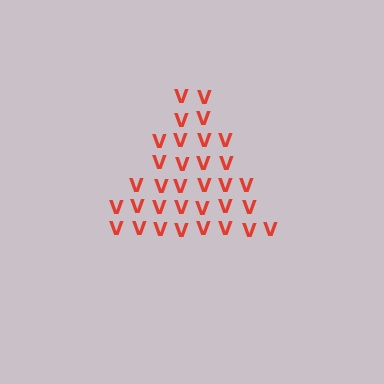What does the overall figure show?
The overall figure shows a triangle.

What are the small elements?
The small elements are letter V's.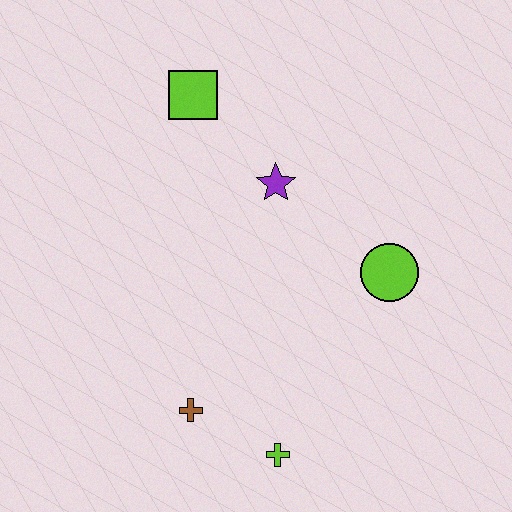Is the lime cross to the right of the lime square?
Yes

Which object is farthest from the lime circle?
The lime square is farthest from the lime circle.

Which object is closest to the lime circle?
The purple star is closest to the lime circle.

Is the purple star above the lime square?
No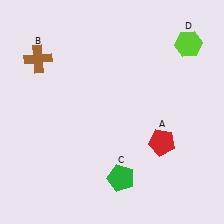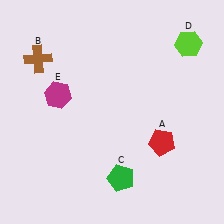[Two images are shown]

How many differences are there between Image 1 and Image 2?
There is 1 difference between the two images.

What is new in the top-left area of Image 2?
A magenta hexagon (E) was added in the top-left area of Image 2.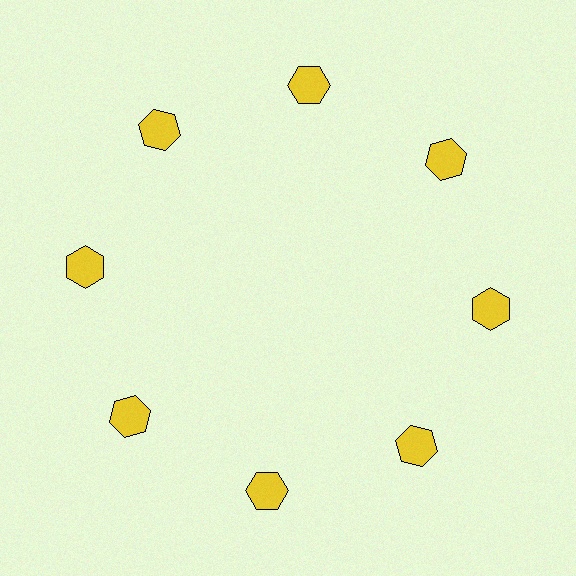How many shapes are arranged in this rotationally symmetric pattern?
There are 8 shapes, arranged in 8 groups of 1.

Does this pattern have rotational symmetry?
Yes, this pattern has 8-fold rotational symmetry. It looks the same after rotating 45 degrees around the center.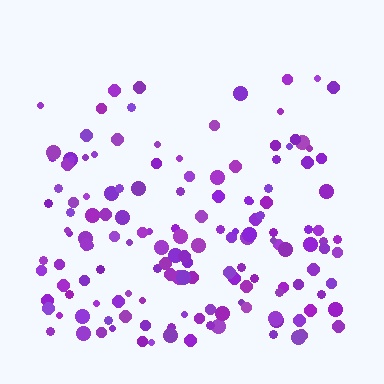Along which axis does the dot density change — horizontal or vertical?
Vertical.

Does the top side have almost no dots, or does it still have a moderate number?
Still a moderate number, just noticeably fewer than the bottom.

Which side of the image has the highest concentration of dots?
The bottom.